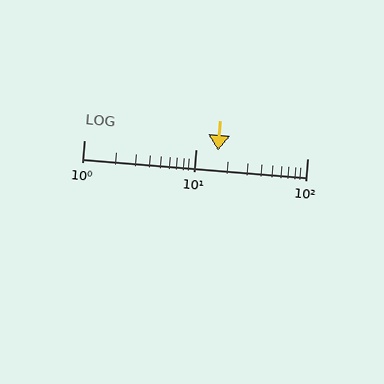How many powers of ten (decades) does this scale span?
The scale spans 2 decades, from 1 to 100.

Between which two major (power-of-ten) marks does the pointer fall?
The pointer is between 10 and 100.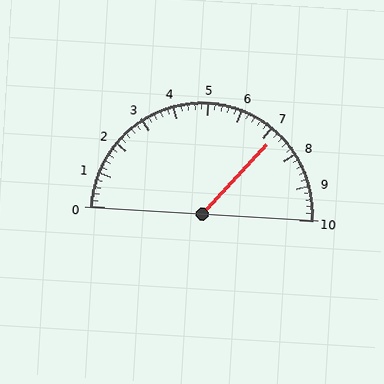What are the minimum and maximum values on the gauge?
The gauge ranges from 0 to 10.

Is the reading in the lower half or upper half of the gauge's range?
The reading is in the upper half of the range (0 to 10).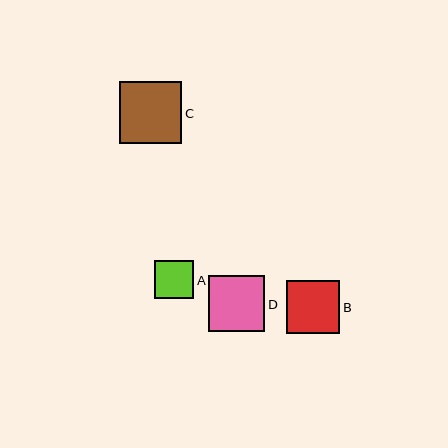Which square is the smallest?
Square A is the smallest with a size of approximately 39 pixels.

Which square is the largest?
Square C is the largest with a size of approximately 62 pixels.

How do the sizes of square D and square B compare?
Square D and square B are approximately the same size.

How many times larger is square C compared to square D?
Square C is approximately 1.1 times the size of square D.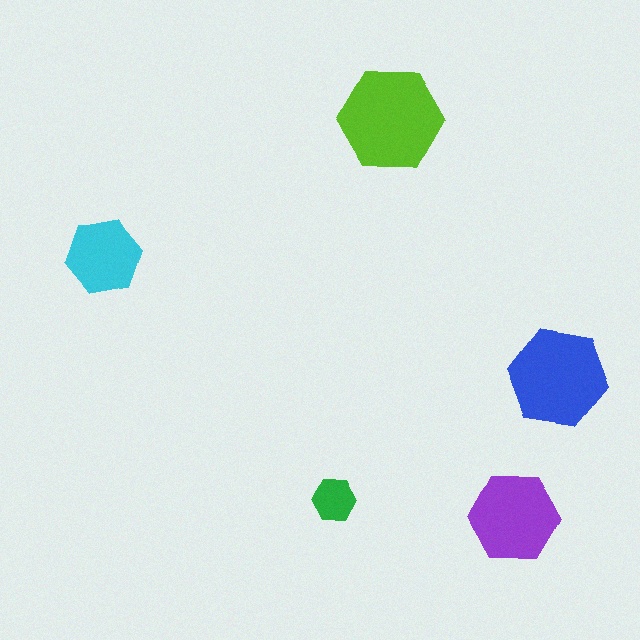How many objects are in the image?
There are 5 objects in the image.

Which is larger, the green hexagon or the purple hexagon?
The purple one.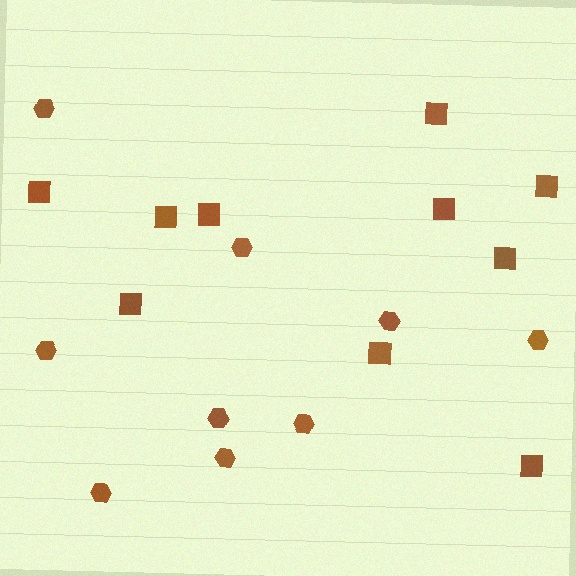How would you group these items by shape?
There are 2 groups: one group of squares (10) and one group of hexagons (9).